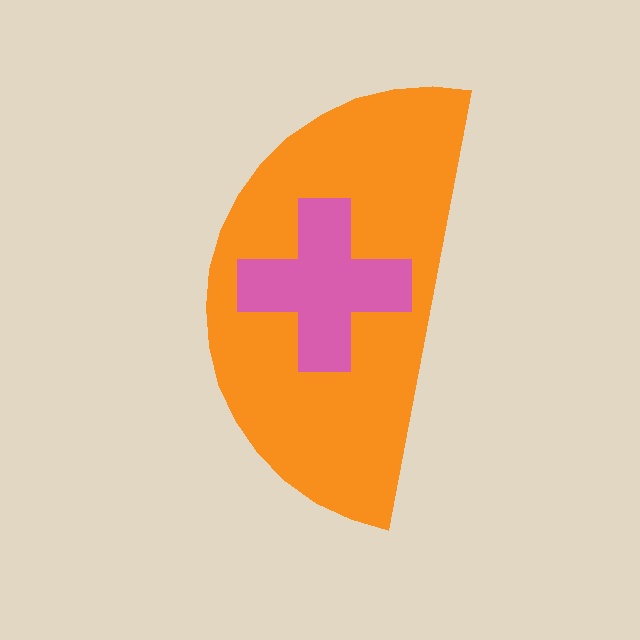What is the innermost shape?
The pink cross.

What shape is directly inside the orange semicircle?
The pink cross.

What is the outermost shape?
The orange semicircle.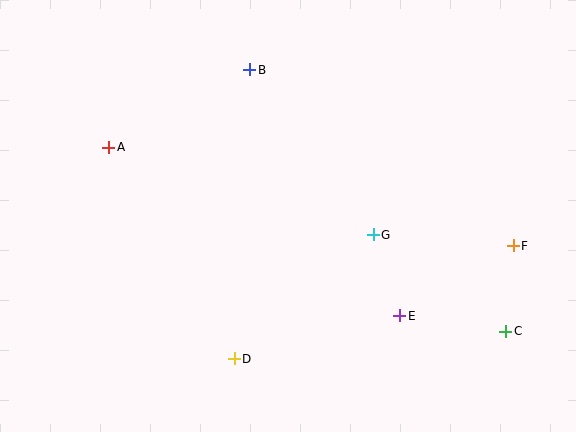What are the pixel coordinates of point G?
Point G is at (373, 235).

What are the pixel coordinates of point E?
Point E is at (400, 316).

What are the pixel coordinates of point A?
Point A is at (109, 147).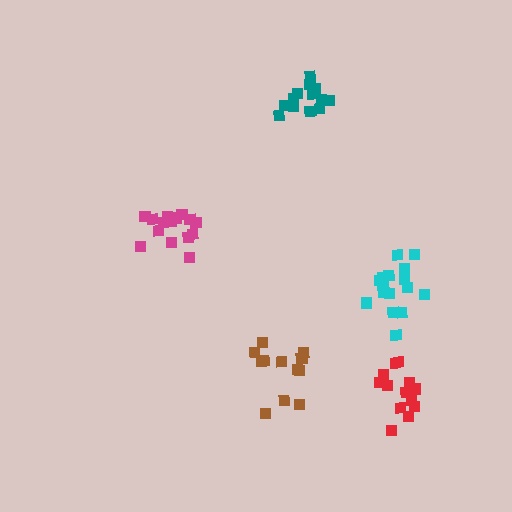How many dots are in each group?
Group 1: 13 dots, Group 2: 15 dots, Group 3: 12 dots, Group 4: 14 dots, Group 5: 16 dots (70 total).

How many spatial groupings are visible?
There are 5 spatial groupings.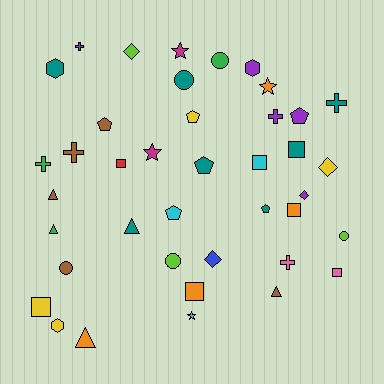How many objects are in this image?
There are 40 objects.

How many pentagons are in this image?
There are 6 pentagons.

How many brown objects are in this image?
There are 5 brown objects.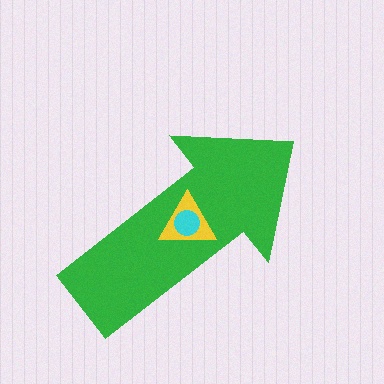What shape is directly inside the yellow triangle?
The cyan circle.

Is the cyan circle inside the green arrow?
Yes.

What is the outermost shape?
The green arrow.